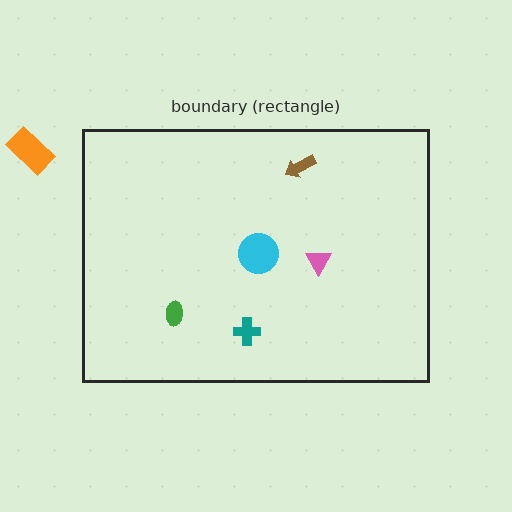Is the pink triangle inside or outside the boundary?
Inside.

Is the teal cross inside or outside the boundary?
Inside.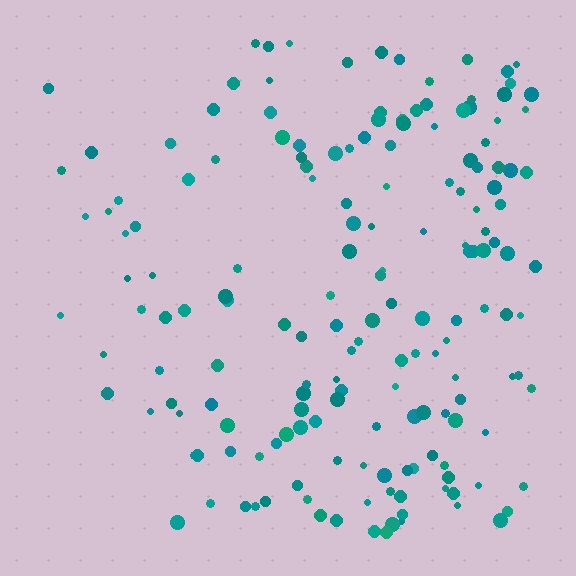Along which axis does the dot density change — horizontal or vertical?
Horizontal.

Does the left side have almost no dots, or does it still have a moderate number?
Still a moderate number, just noticeably fewer than the right.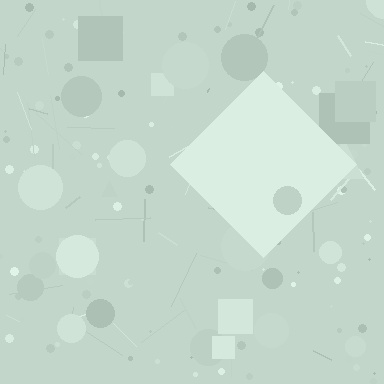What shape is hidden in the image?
A diamond is hidden in the image.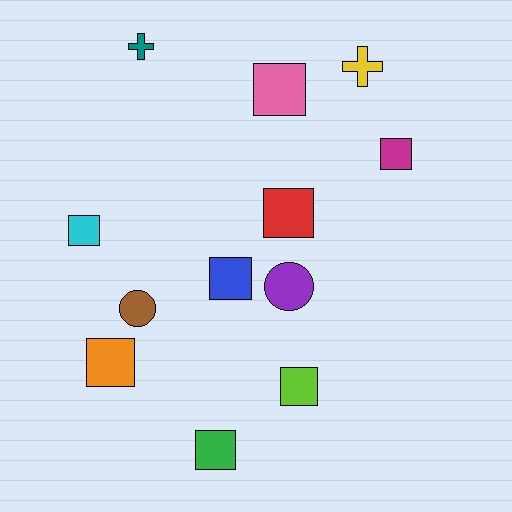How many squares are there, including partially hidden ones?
There are 8 squares.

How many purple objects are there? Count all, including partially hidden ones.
There is 1 purple object.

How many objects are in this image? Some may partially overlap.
There are 12 objects.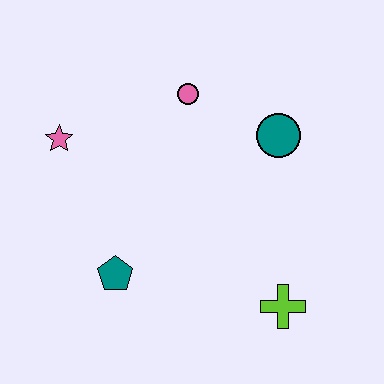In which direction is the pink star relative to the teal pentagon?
The pink star is above the teal pentagon.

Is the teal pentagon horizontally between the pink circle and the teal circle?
No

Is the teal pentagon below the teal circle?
Yes